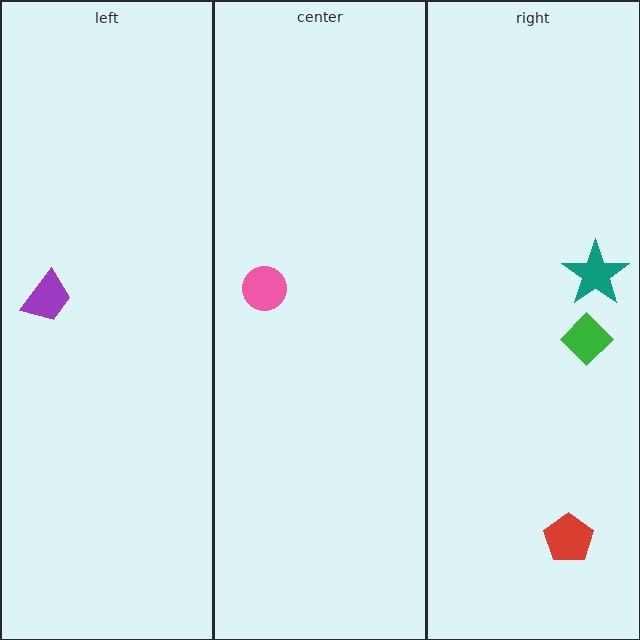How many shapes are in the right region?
3.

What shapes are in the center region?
The pink circle.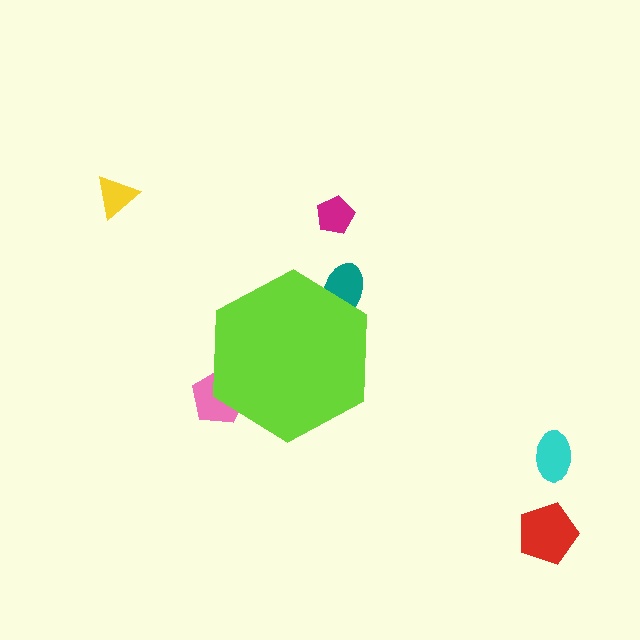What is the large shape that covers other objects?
A lime hexagon.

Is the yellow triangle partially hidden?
No, the yellow triangle is fully visible.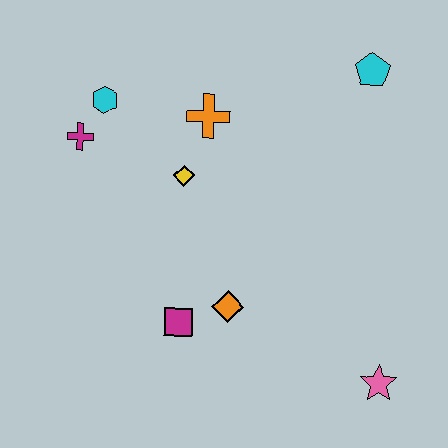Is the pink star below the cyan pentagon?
Yes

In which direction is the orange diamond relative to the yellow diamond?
The orange diamond is below the yellow diamond.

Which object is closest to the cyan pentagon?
The orange cross is closest to the cyan pentagon.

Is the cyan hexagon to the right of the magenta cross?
Yes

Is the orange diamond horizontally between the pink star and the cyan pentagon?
No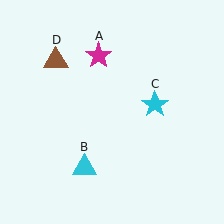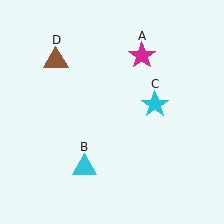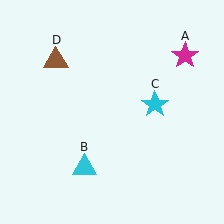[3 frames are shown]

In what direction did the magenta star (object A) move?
The magenta star (object A) moved right.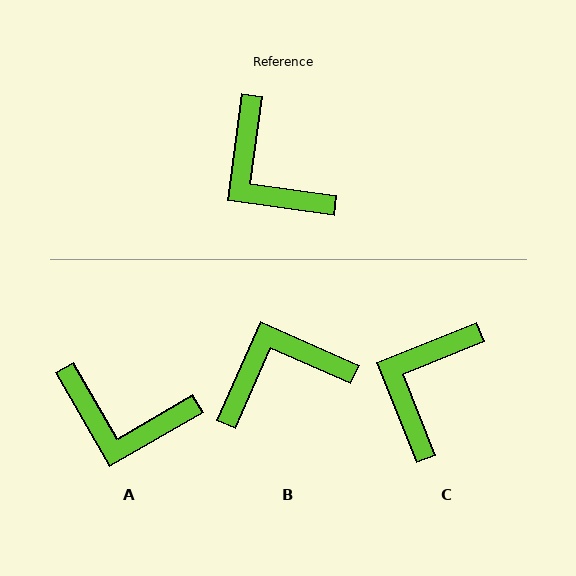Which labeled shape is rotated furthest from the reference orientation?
B, about 106 degrees away.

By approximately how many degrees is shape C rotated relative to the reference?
Approximately 61 degrees clockwise.